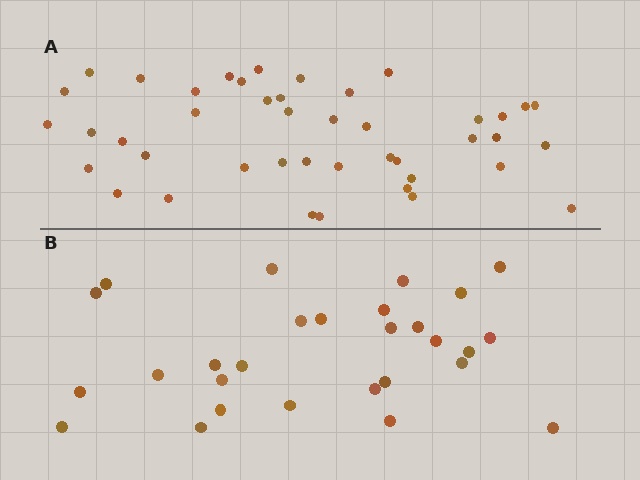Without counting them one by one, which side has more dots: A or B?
Region A (the top region) has more dots.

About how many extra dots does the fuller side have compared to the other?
Region A has approximately 15 more dots than region B.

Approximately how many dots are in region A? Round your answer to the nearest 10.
About 40 dots. (The exact count is 43, which rounds to 40.)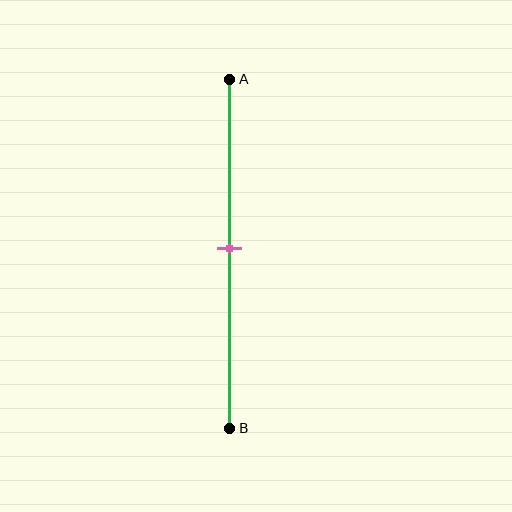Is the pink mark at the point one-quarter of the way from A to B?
No, the mark is at about 50% from A, not at the 25% one-quarter point.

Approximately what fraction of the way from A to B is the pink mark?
The pink mark is approximately 50% of the way from A to B.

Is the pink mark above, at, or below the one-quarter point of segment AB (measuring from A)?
The pink mark is below the one-quarter point of segment AB.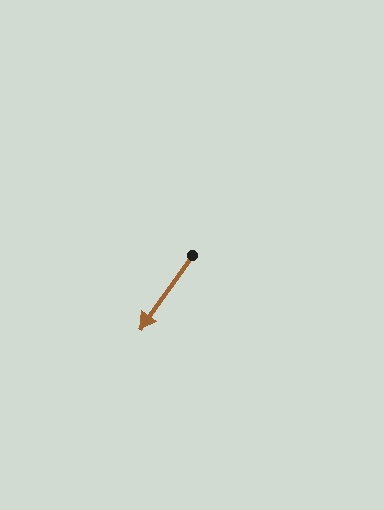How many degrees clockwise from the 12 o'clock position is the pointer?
Approximately 215 degrees.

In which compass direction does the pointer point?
Southwest.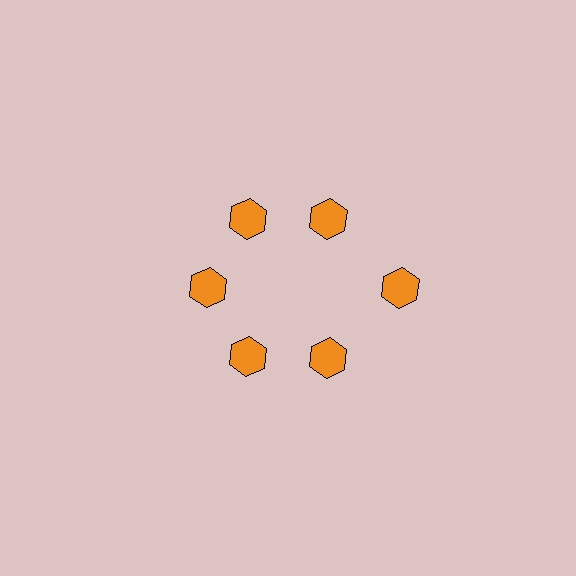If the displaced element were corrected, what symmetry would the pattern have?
It would have 6-fold rotational symmetry — the pattern would map onto itself every 60 degrees.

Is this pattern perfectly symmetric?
No. The 6 orange hexagons are arranged in a ring, but one element near the 3 o'clock position is pushed outward from the center, breaking the 6-fold rotational symmetry.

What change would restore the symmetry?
The symmetry would be restored by moving it inward, back onto the ring so that all 6 hexagons sit at equal angles and equal distance from the center.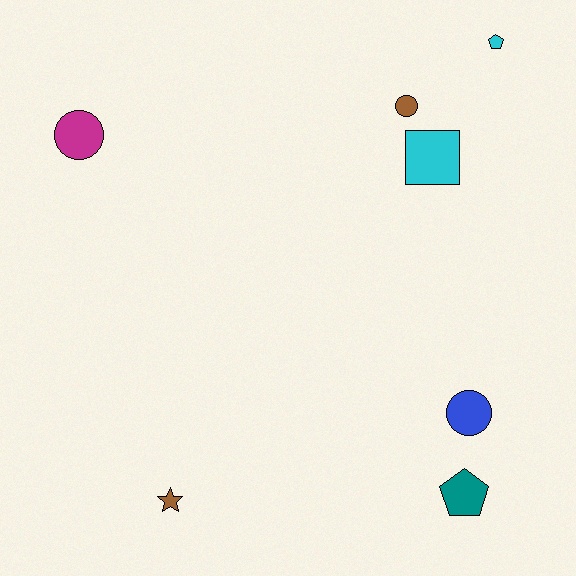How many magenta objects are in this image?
There is 1 magenta object.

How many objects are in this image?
There are 7 objects.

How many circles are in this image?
There are 3 circles.